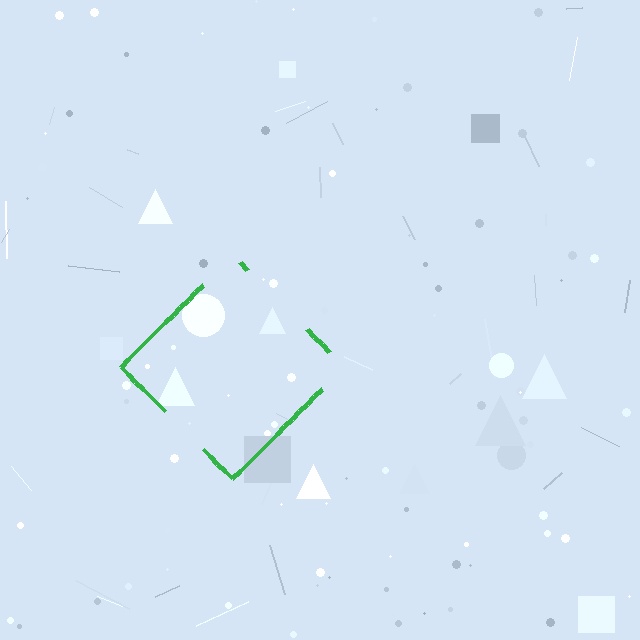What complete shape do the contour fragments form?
The contour fragments form a diamond.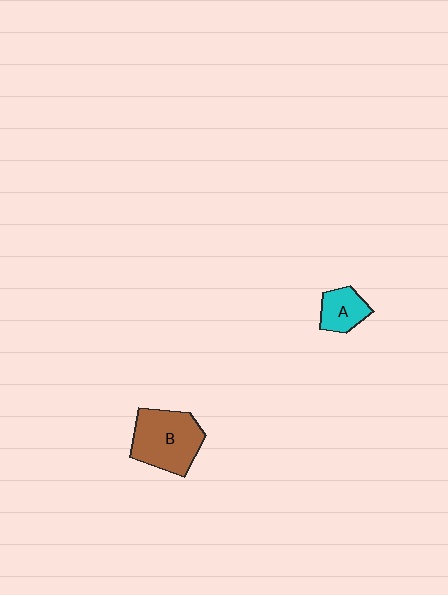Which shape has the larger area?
Shape B (brown).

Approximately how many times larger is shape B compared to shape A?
Approximately 2.1 times.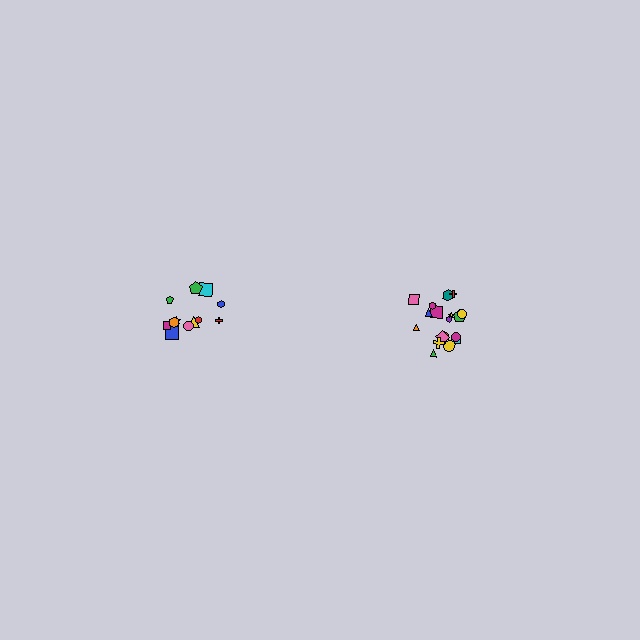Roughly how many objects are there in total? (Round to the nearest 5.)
Roughly 30 objects in total.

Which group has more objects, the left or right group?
The right group.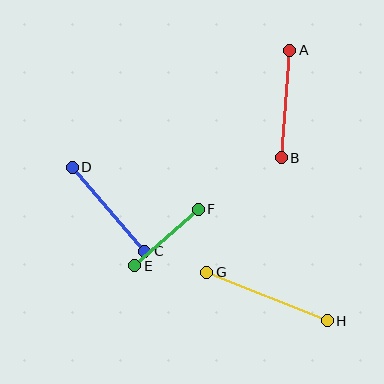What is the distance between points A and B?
The distance is approximately 108 pixels.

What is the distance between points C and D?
The distance is approximately 111 pixels.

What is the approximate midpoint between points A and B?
The midpoint is at approximately (285, 104) pixels.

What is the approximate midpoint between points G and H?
The midpoint is at approximately (267, 297) pixels.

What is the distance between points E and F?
The distance is approximately 85 pixels.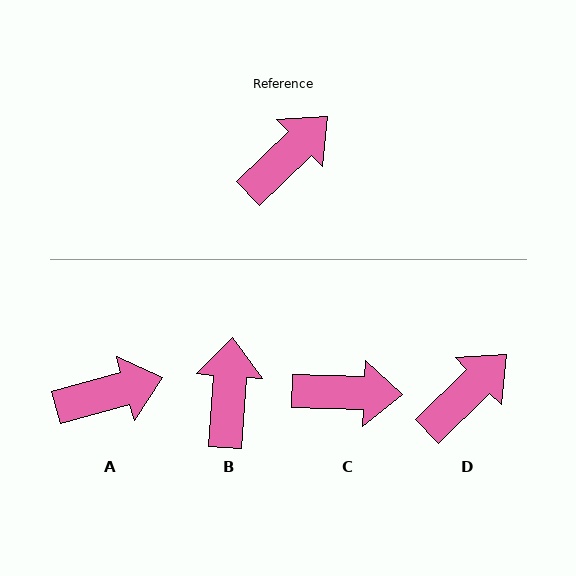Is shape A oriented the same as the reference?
No, it is off by about 28 degrees.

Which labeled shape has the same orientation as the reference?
D.